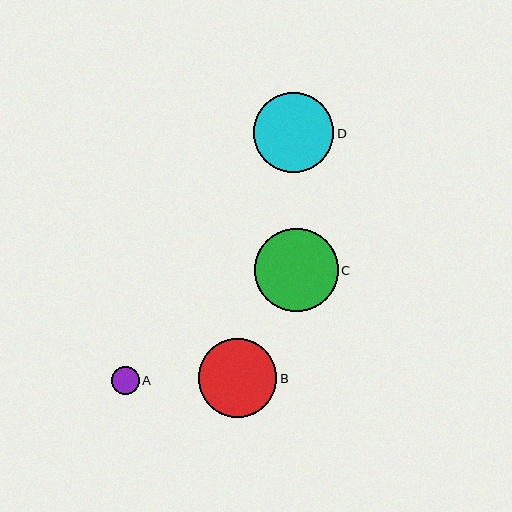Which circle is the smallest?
Circle A is the smallest with a size of approximately 28 pixels.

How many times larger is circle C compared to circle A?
Circle C is approximately 3.0 times the size of circle A.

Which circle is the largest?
Circle C is the largest with a size of approximately 83 pixels.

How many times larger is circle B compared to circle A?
Circle B is approximately 2.8 times the size of circle A.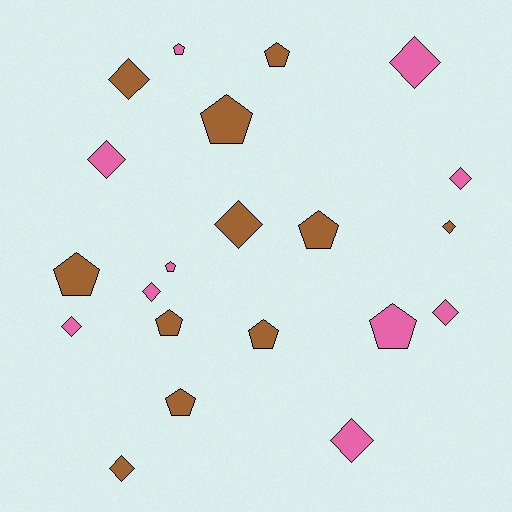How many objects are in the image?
There are 21 objects.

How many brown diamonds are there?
There are 4 brown diamonds.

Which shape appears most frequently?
Diamond, with 11 objects.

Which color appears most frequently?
Brown, with 11 objects.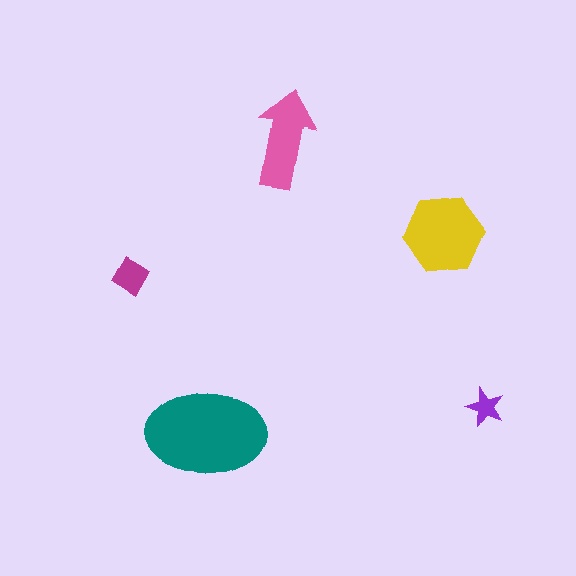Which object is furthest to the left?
The magenta diamond is leftmost.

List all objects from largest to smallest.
The teal ellipse, the yellow hexagon, the pink arrow, the magenta diamond, the purple star.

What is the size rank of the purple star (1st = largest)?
5th.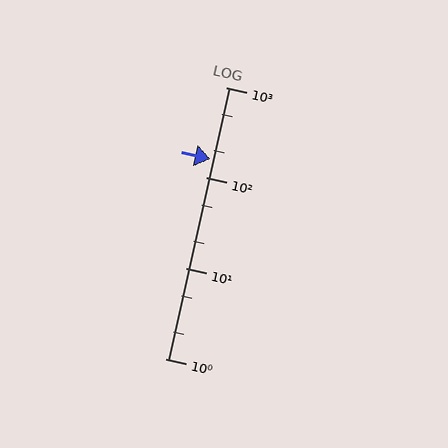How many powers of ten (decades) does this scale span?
The scale spans 3 decades, from 1 to 1000.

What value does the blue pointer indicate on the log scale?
The pointer indicates approximately 160.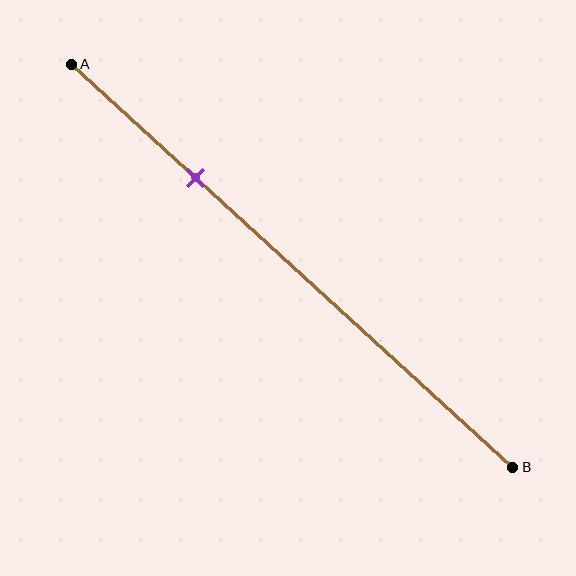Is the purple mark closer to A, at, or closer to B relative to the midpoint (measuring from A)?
The purple mark is closer to point A than the midpoint of segment AB.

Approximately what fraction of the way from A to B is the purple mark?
The purple mark is approximately 30% of the way from A to B.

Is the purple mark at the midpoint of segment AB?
No, the mark is at about 30% from A, not at the 50% midpoint.